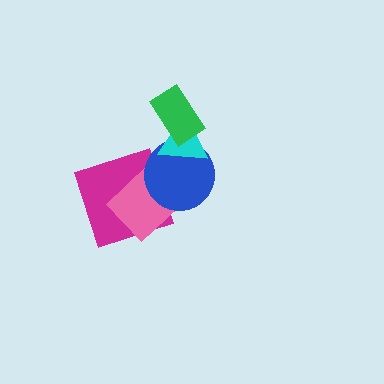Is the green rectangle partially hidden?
No, no other shape covers it.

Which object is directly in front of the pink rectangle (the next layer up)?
The blue circle is directly in front of the pink rectangle.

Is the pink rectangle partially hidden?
Yes, it is partially covered by another shape.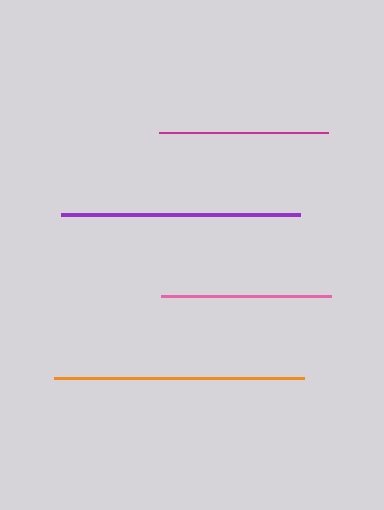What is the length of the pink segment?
The pink segment is approximately 170 pixels long.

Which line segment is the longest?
The orange line is the longest at approximately 250 pixels.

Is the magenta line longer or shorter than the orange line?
The orange line is longer than the magenta line.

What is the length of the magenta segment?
The magenta segment is approximately 169 pixels long.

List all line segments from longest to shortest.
From longest to shortest: orange, purple, pink, magenta.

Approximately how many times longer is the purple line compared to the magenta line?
The purple line is approximately 1.4 times the length of the magenta line.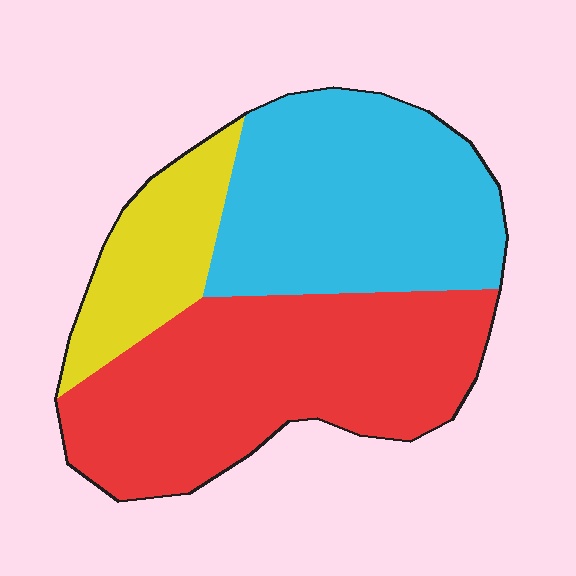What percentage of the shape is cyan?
Cyan covers about 40% of the shape.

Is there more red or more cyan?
Red.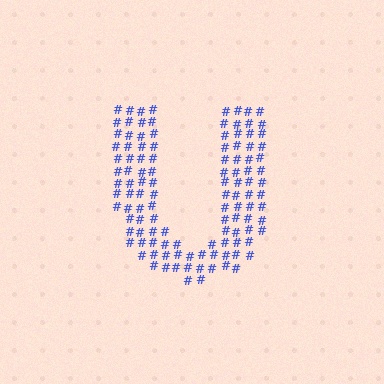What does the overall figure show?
The overall figure shows the letter U.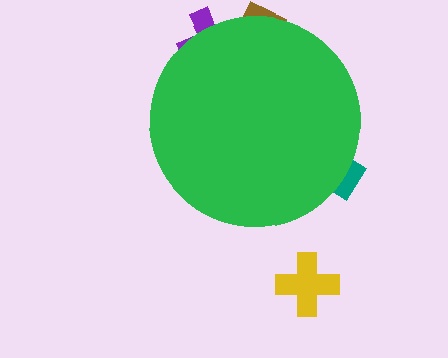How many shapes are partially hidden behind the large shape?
3 shapes are partially hidden.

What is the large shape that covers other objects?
A green circle.